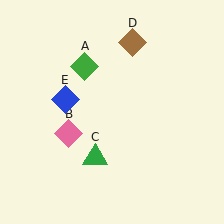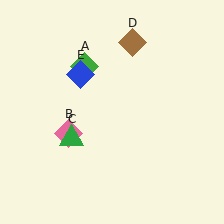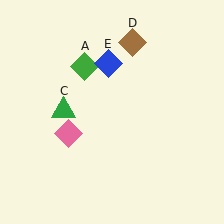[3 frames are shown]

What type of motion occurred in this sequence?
The green triangle (object C), blue diamond (object E) rotated clockwise around the center of the scene.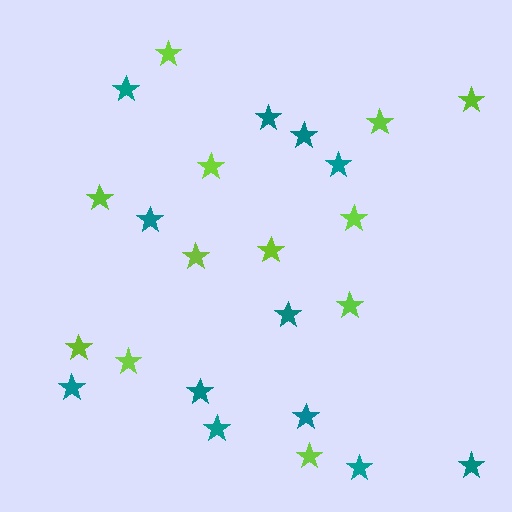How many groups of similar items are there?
There are 2 groups: one group of teal stars (12) and one group of lime stars (12).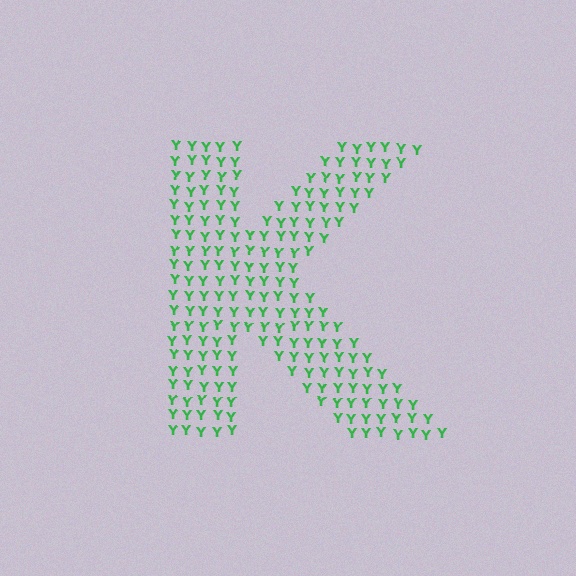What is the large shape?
The large shape is the letter K.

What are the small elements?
The small elements are letter Y's.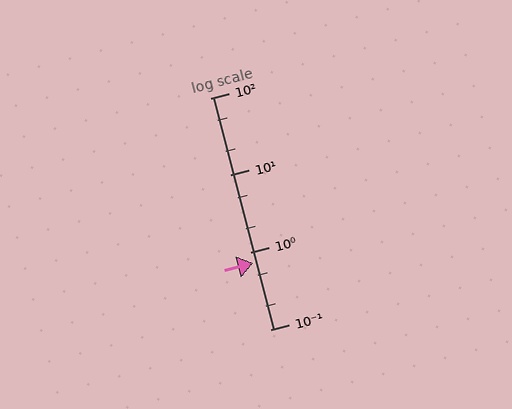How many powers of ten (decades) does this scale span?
The scale spans 3 decades, from 0.1 to 100.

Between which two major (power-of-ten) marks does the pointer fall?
The pointer is between 0.1 and 1.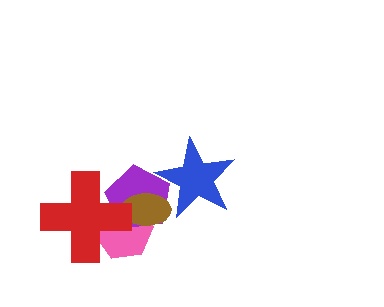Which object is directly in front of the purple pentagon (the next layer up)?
The brown ellipse is directly in front of the purple pentagon.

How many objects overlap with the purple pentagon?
4 objects overlap with the purple pentagon.